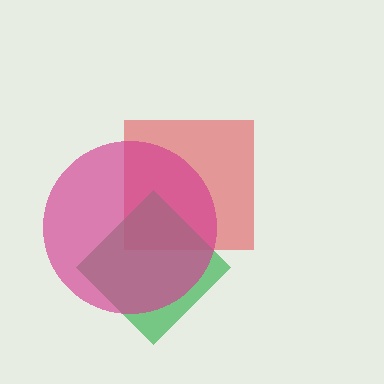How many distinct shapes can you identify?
There are 3 distinct shapes: a red square, a green diamond, a magenta circle.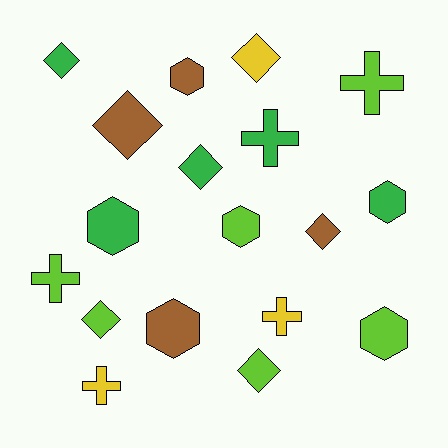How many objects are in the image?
There are 18 objects.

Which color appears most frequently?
Lime, with 6 objects.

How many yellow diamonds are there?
There is 1 yellow diamond.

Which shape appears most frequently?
Diamond, with 7 objects.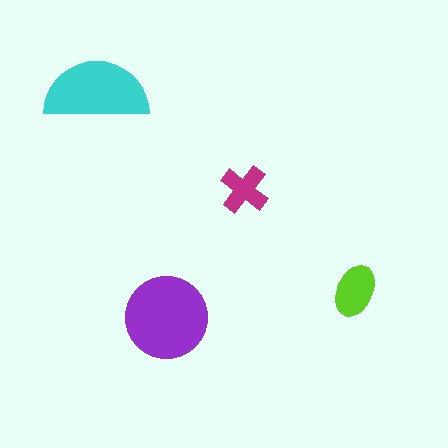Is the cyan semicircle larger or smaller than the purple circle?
Smaller.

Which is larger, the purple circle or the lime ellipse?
The purple circle.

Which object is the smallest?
The magenta cross.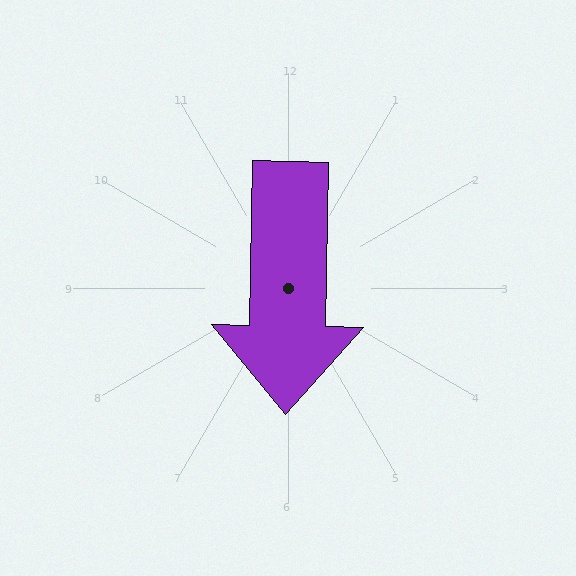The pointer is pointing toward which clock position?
Roughly 6 o'clock.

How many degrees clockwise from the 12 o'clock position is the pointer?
Approximately 181 degrees.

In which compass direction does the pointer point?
South.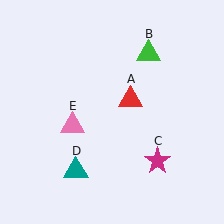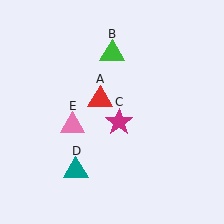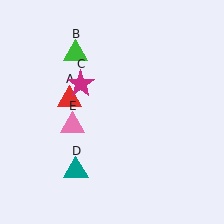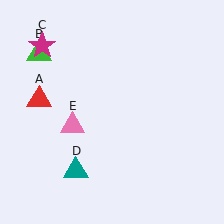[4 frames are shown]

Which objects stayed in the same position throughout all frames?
Teal triangle (object D) and pink triangle (object E) remained stationary.